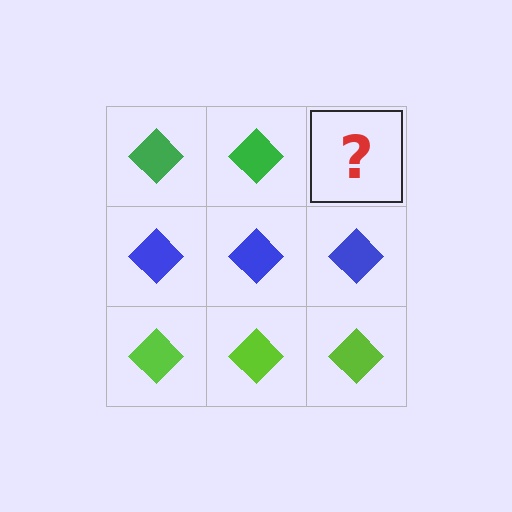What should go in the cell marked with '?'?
The missing cell should contain a green diamond.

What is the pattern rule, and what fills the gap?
The rule is that each row has a consistent color. The gap should be filled with a green diamond.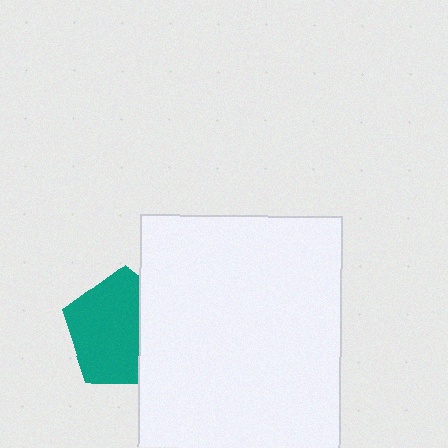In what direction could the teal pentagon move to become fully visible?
The teal pentagon could move left. That would shift it out from behind the white rectangle entirely.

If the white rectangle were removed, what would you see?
You would see the complete teal pentagon.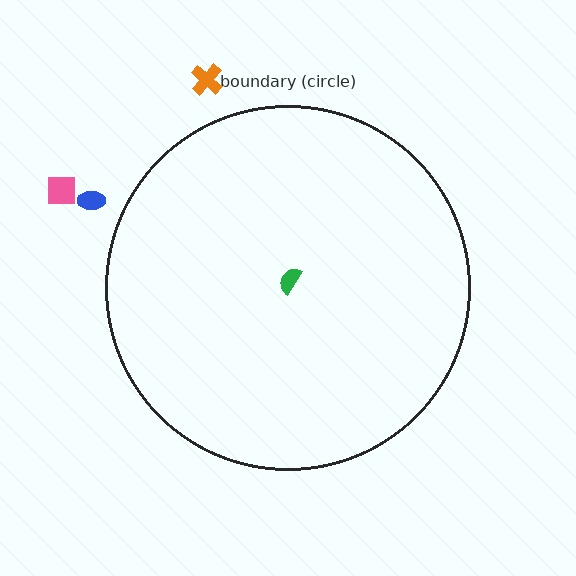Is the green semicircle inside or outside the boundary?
Inside.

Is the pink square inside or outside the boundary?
Outside.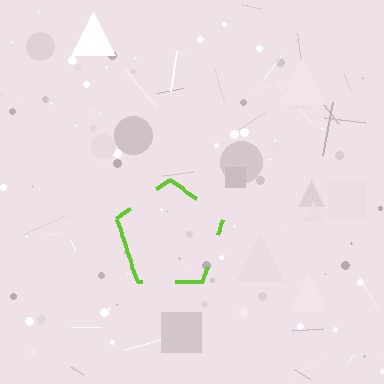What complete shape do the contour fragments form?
The contour fragments form a pentagon.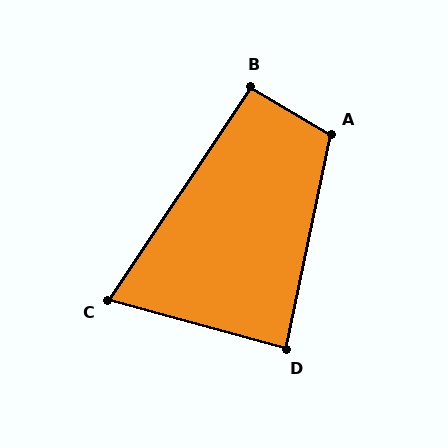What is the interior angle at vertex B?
Approximately 93 degrees (approximately right).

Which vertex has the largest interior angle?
A, at approximately 109 degrees.